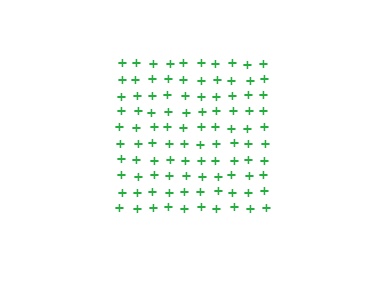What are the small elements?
The small elements are plus signs.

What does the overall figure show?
The overall figure shows a square.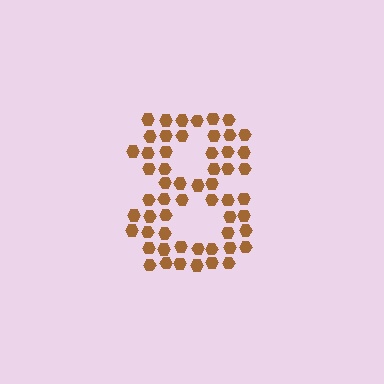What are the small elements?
The small elements are hexagons.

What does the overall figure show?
The overall figure shows the digit 8.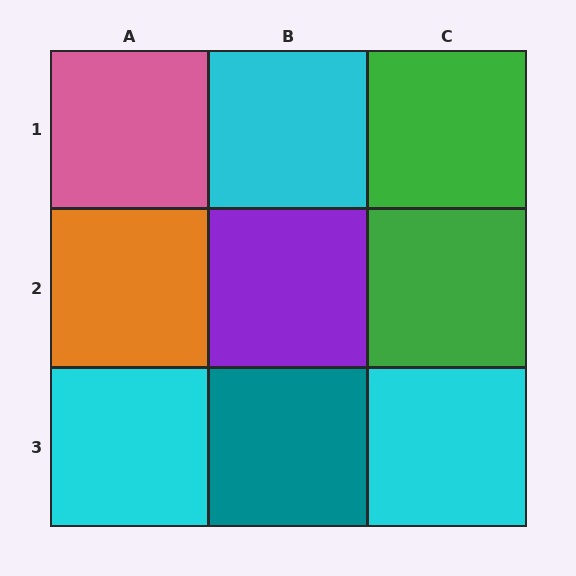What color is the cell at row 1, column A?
Pink.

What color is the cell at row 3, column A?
Cyan.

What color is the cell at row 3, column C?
Cyan.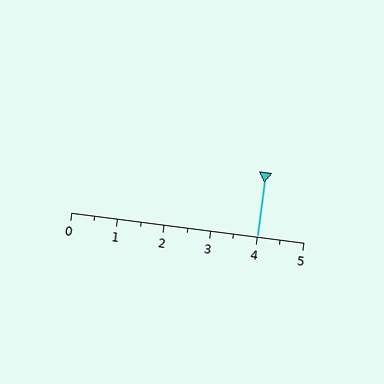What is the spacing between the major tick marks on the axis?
The major ticks are spaced 1 apart.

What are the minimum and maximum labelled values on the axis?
The axis runs from 0 to 5.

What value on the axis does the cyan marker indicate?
The marker indicates approximately 4.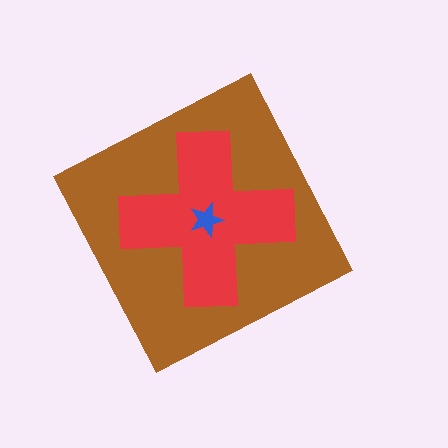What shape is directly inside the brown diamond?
The red cross.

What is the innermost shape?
The blue star.